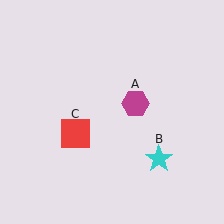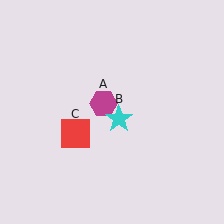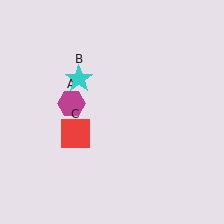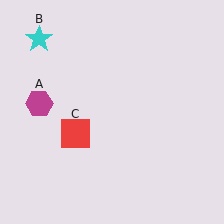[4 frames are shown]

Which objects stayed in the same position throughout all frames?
Red square (object C) remained stationary.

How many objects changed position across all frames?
2 objects changed position: magenta hexagon (object A), cyan star (object B).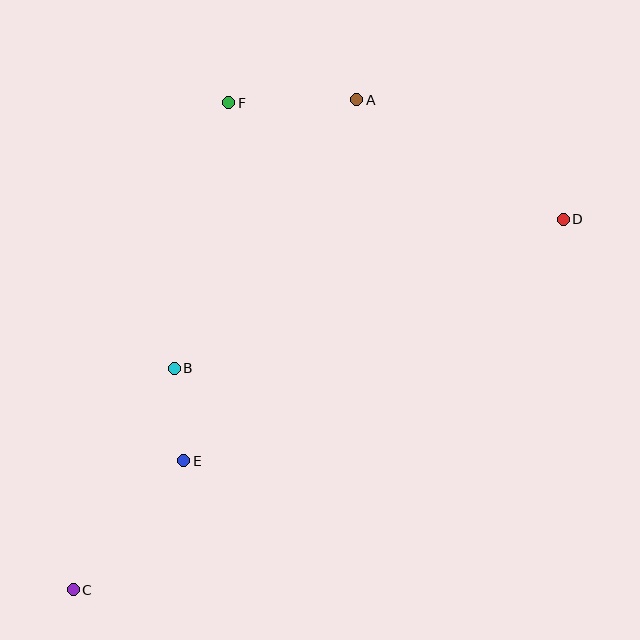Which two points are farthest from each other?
Points C and D are farthest from each other.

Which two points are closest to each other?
Points B and E are closest to each other.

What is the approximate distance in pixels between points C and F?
The distance between C and F is approximately 512 pixels.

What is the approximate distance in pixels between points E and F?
The distance between E and F is approximately 361 pixels.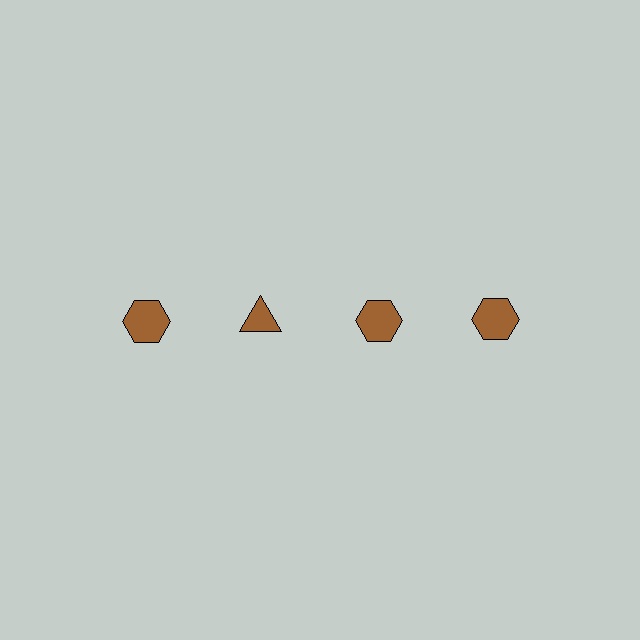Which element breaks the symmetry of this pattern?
The brown triangle in the top row, second from left column breaks the symmetry. All other shapes are brown hexagons.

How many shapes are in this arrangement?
There are 4 shapes arranged in a grid pattern.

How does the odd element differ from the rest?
It has a different shape: triangle instead of hexagon.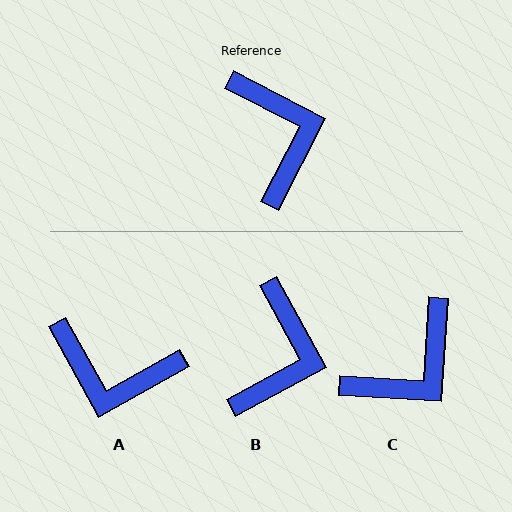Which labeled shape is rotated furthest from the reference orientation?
A, about 124 degrees away.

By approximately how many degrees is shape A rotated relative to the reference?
Approximately 124 degrees clockwise.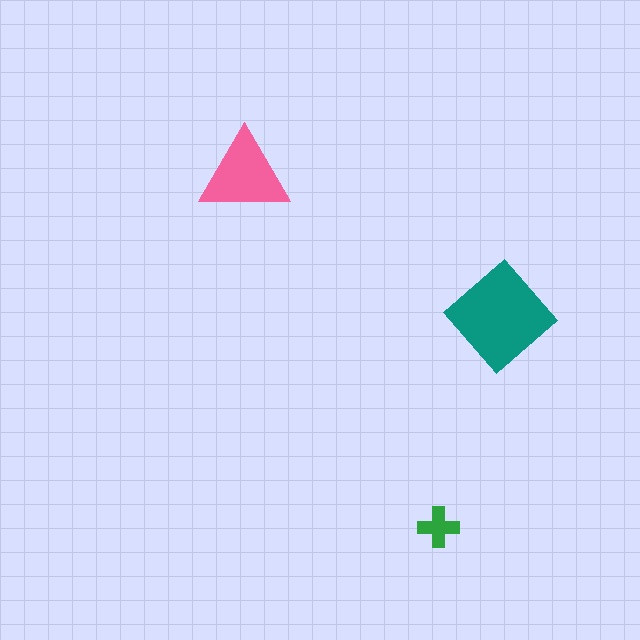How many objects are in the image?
There are 3 objects in the image.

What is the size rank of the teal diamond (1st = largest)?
1st.